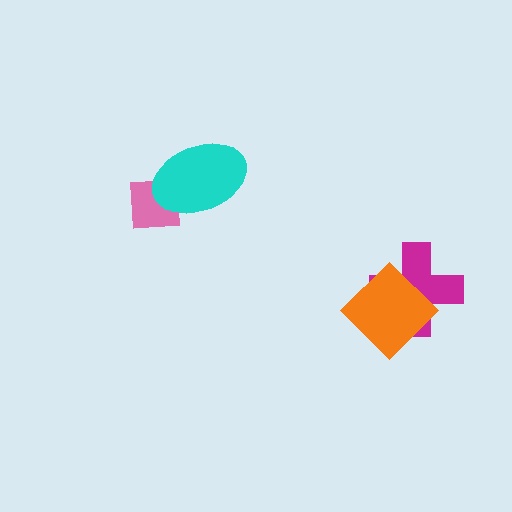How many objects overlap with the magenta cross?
1 object overlaps with the magenta cross.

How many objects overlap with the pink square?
1 object overlaps with the pink square.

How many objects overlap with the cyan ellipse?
1 object overlaps with the cyan ellipse.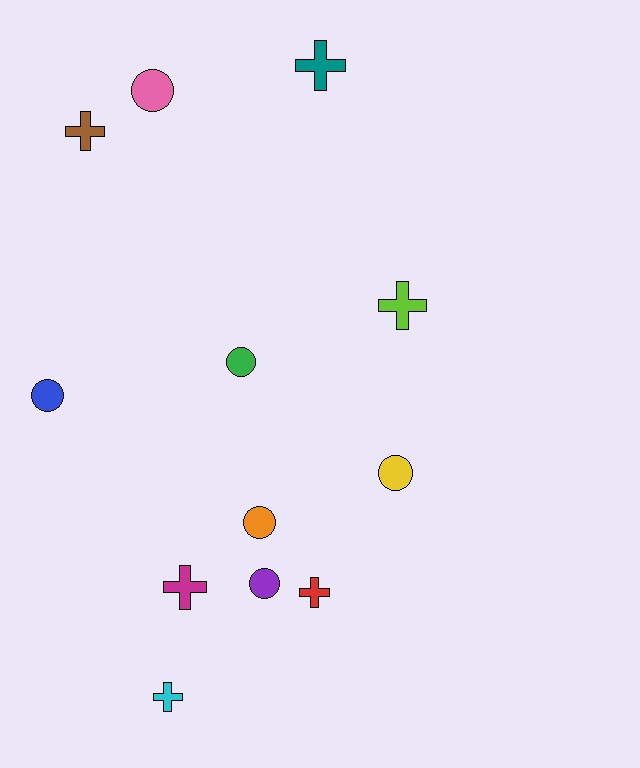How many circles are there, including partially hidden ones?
There are 6 circles.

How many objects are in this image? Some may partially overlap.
There are 12 objects.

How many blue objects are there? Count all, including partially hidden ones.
There is 1 blue object.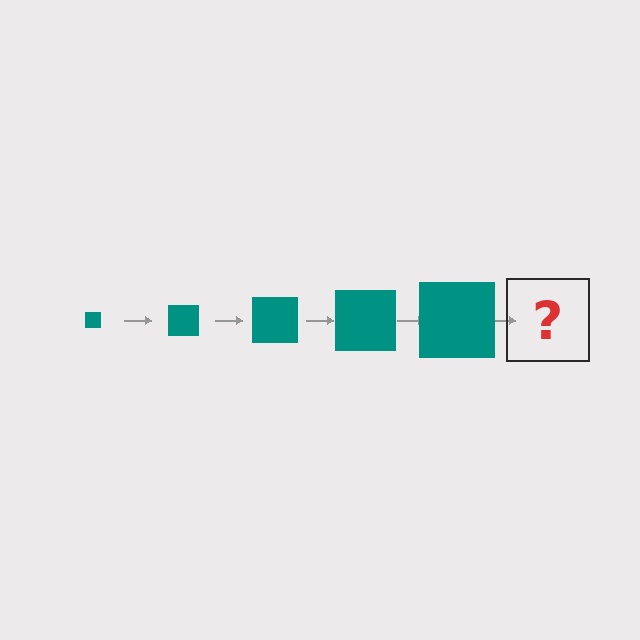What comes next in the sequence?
The next element should be a teal square, larger than the previous one.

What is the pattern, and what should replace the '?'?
The pattern is that the square gets progressively larger each step. The '?' should be a teal square, larger than the previous one.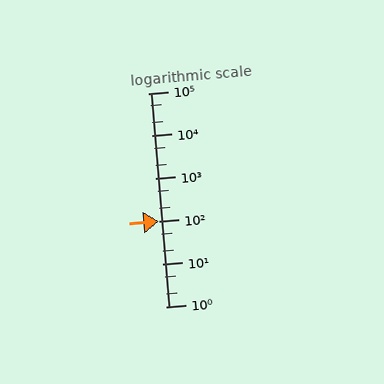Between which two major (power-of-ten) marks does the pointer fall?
The pointer is between 10 and 100.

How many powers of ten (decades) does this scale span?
The scale spans 5 decades, from 1 to 100000.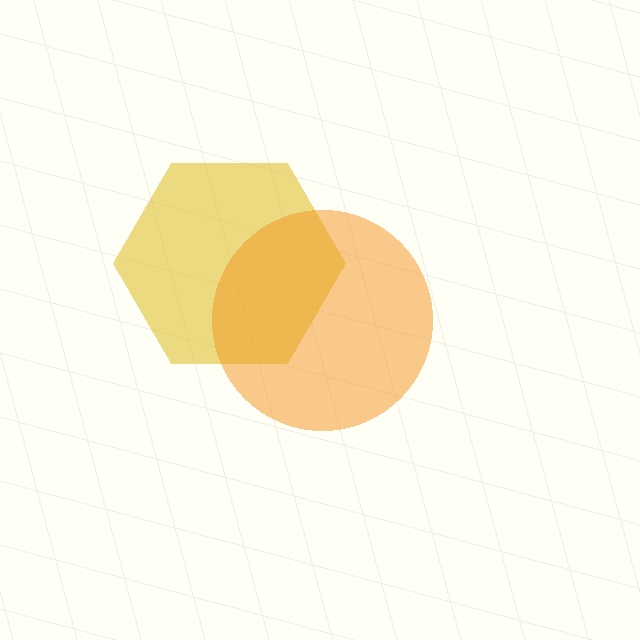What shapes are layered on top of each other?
The layered shapes are: a yellow hexagon, an orange circle.